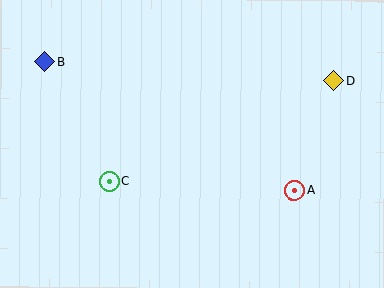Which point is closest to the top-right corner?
Point D is closest to the top-right corner.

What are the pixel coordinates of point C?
Point C is at (109, 182).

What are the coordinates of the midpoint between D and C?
The midpoint between D and C is at (221, 131).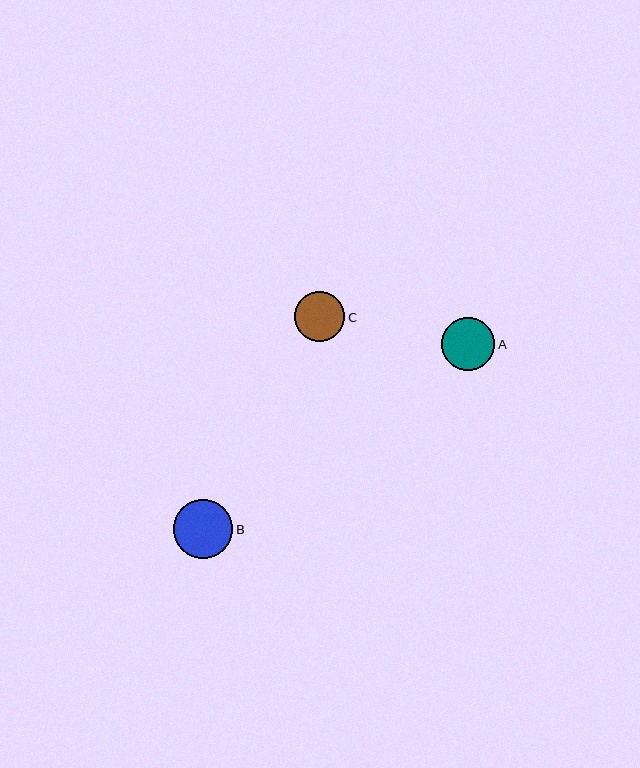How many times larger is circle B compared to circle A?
Circle B is approximately 1.1 times the size of circle A.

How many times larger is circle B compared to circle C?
Circle B is approximately 1.2 times the size of circle C.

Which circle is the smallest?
Circle C is the smallest with a size of approximately 50 pixels.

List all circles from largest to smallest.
From largest to smallest: B, A, C.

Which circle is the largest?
Circle B is the largest with a size of approximately 59 pixels.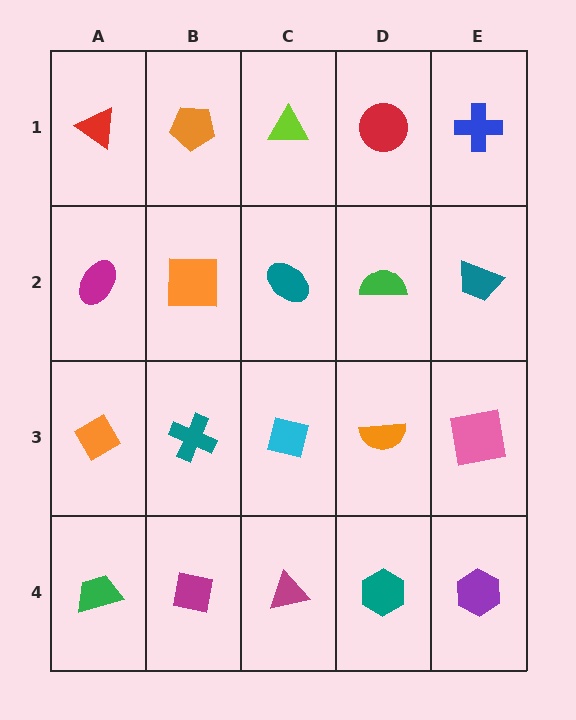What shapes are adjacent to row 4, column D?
An orange semicircle (row 3, column D), a magenta triangle (row 4, column C), a purple hexagon (row 4, column E).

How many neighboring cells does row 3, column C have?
4.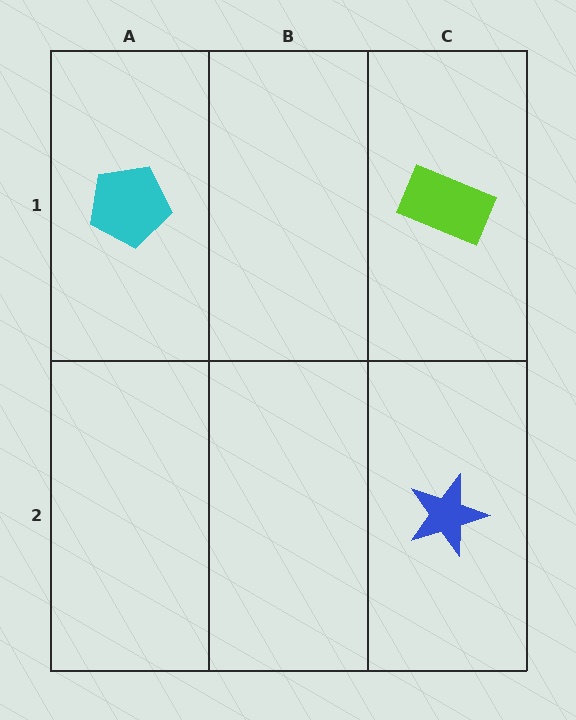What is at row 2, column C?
A blue star.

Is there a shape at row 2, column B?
No, that cell is empty.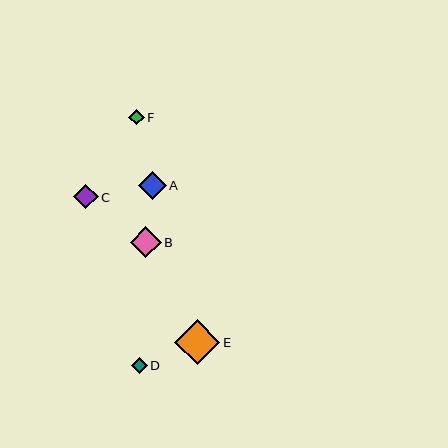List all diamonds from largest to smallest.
From largest to smallest: E, B, A, C, D, F.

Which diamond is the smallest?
Diamond F is the smallest with a size of approximately 15 pixels.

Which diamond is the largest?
Diamond E is the largest with a size of approximately 45 pixels.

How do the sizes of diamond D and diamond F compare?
Diamond D and diamond F are approximately the same size.